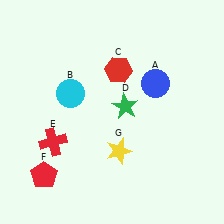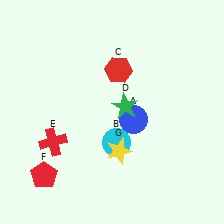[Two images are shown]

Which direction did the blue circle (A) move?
The blue circle (A) moved down.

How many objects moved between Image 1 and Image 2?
2 objects moved between the two images.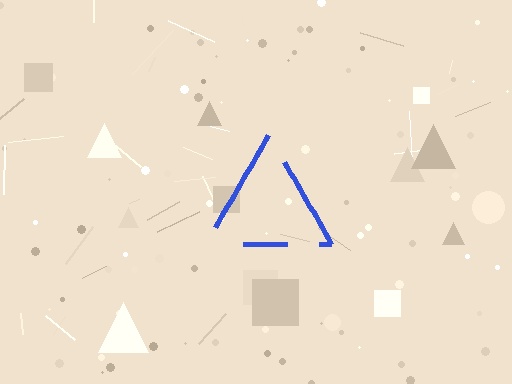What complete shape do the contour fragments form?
The contour fragments form a triangle.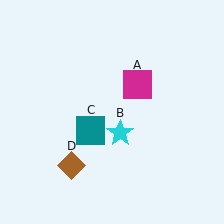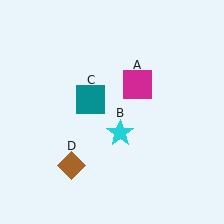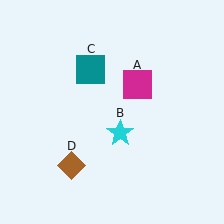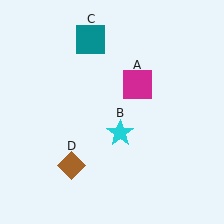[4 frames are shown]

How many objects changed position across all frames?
1 object changed position: teal square (object C).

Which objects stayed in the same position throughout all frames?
Magenta square (object A) and cyan star (object B) and brown diamond (object D) remained stationary.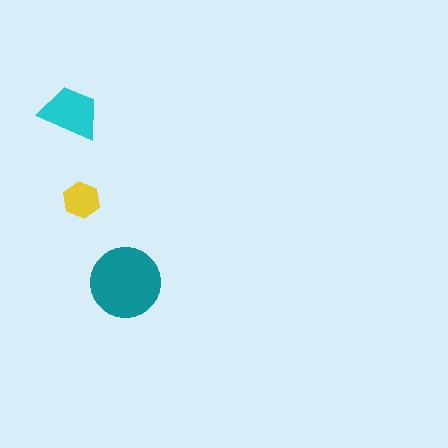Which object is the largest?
The teal circle.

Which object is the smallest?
The yellow hexagon.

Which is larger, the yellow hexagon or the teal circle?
The teal circle.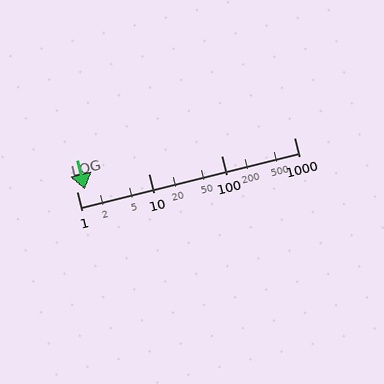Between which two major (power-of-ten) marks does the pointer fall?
The pointer is between 1 and 10.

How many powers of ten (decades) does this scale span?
The scale spans 3 decades, from 1 to 1000.